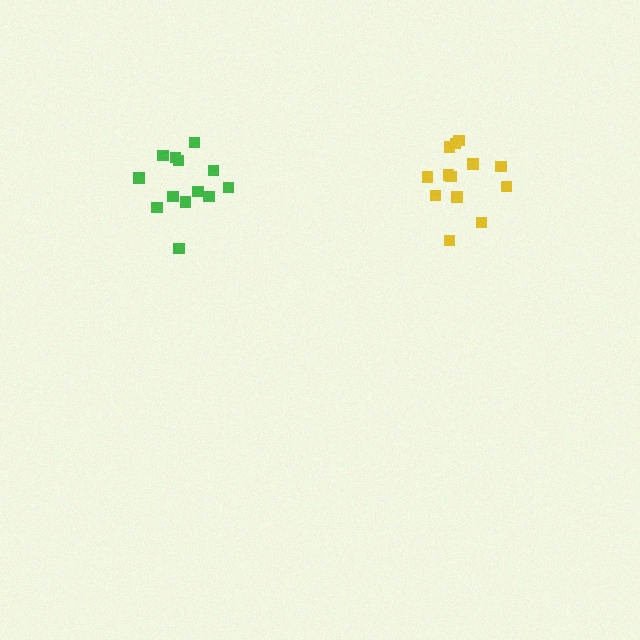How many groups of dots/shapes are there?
There are 2 groups.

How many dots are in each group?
Group 1: 13 dots, Group 2: 13 dots (26 total).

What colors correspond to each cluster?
The clusters are colored: green, yellow.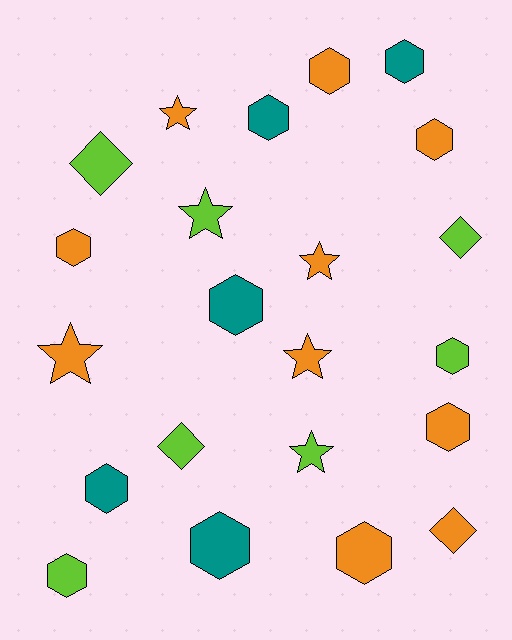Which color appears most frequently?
Orange, with 10 objects.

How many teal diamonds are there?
There are no teal diamonds.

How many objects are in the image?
There are 22 objects.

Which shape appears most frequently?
Hexagon, with 12 objects.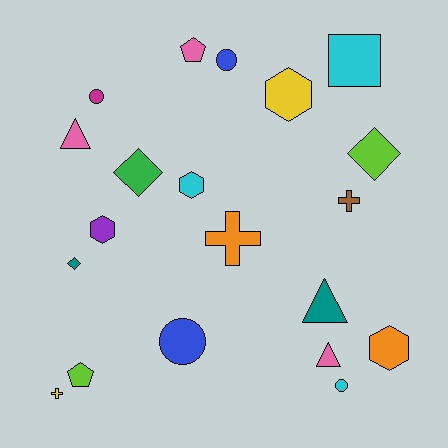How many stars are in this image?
There are no stars.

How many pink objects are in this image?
There are 3 pink objects.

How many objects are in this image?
There are 20 objects.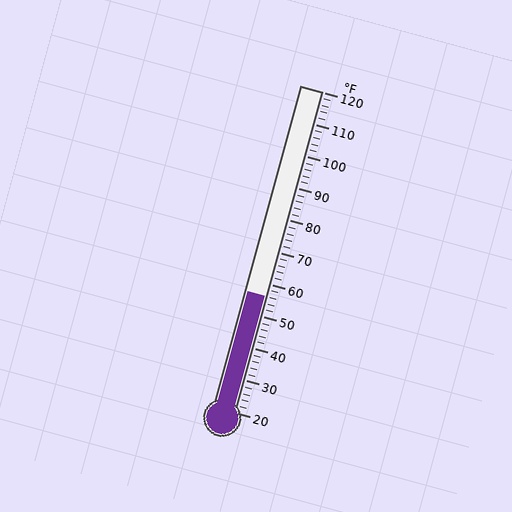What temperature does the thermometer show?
The thermometer shows approximately 56°F.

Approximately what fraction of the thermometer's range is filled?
The thermometer is filled to approximately 35% of its range.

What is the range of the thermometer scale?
The thermometer scale ranges from 20°F to 120°F.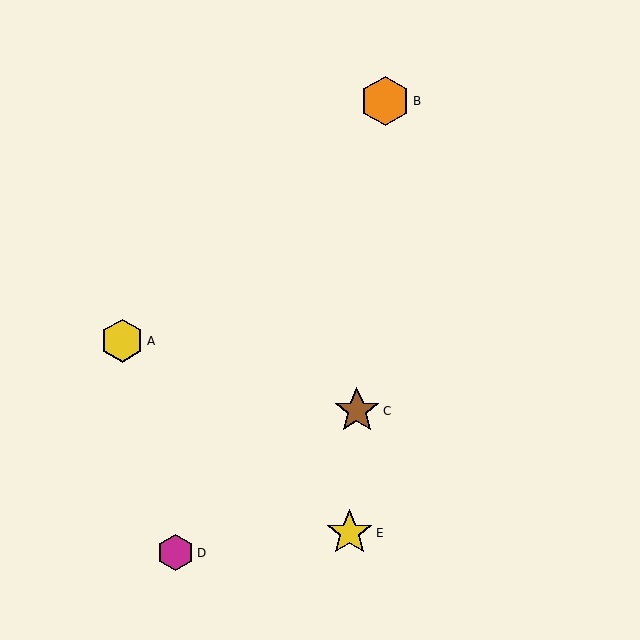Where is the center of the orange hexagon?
The center of the orange hexagon is at (385, 101).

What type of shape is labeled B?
Shape B is an orange hexagon.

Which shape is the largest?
The orange hexagon (labeled B) is the largest.